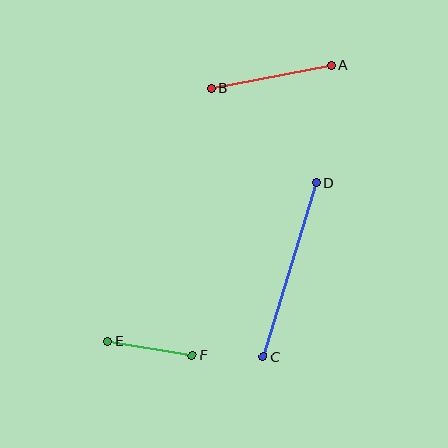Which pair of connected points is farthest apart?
Points C and D are farthest apart.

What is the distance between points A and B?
The distance is approximately 122 pixels.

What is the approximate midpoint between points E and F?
The midpoint is at approximately (150, 348) pixels.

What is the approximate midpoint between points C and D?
The midpoint is at approximately (290, 270) pixels.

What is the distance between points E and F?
The distance is approximately 86 pixels.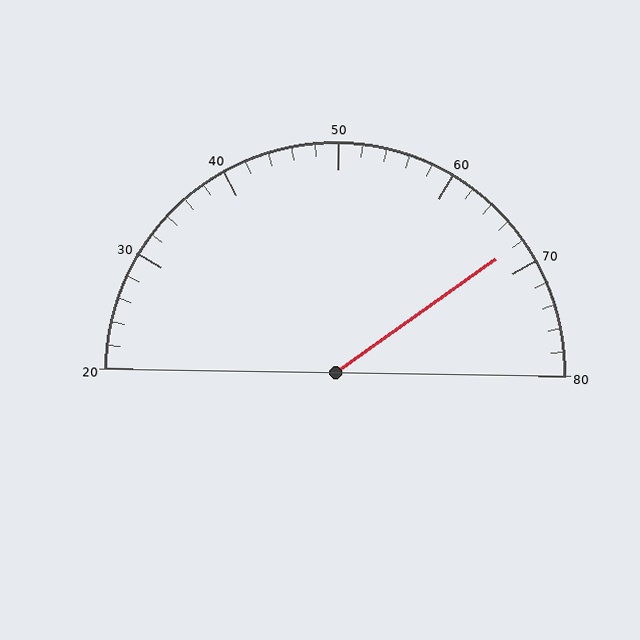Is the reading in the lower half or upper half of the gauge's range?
The reading is in the upper half of the range (20 to 80).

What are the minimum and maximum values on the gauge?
The gauge ranges from 20 to 80.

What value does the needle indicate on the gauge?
The needle indicates approximately 68.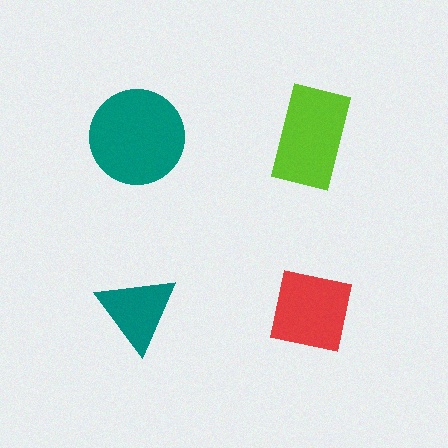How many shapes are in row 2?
2 shapes.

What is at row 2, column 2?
A red square.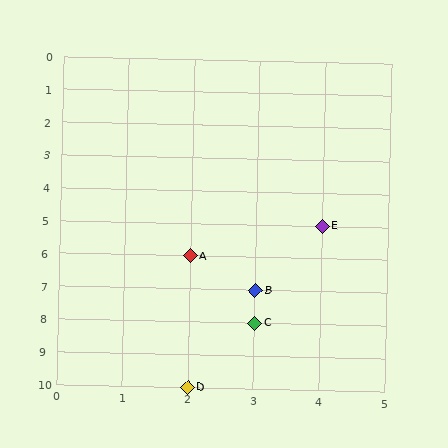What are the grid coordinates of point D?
Point D is at grid coordinates (2, 10).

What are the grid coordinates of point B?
Point B is at grid coordinates (3, 7).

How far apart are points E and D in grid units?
Points E and D are 2 columns and 5 rows apart (about 5.4 grid units diagonally).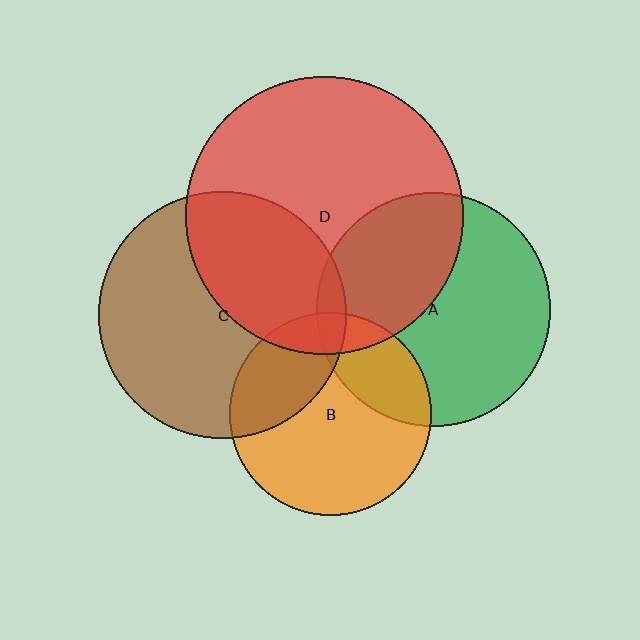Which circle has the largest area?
Circle D (red).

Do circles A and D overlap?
Yes.